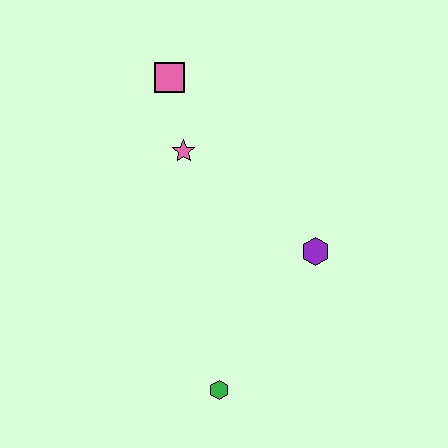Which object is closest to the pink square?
The pink star is closest to the pink square.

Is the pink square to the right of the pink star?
No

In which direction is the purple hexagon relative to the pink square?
The purple hexagon is below the pink square.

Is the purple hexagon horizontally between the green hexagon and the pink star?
No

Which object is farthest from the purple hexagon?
The pink square is farthest from the purple hexagon.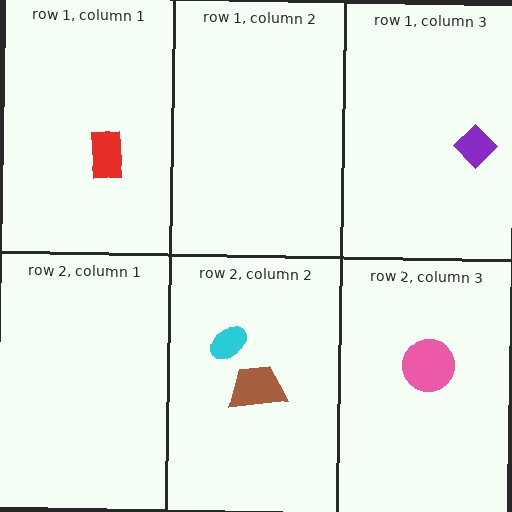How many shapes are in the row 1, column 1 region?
1.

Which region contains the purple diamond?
The row 1, column 3 region.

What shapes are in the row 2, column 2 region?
The cyan ellipse, the brown trapezoid.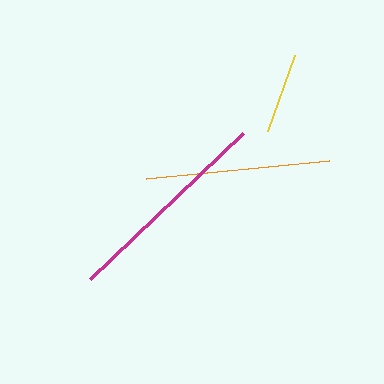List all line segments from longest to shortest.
From longest to shortest: magenta, orange, yellow.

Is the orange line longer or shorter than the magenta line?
The magenta line is longer than the orange line.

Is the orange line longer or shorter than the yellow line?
The orange line is longer than the yellow line.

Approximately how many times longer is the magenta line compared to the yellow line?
The magenta line is approximately 2.6 times the length of the yellow line.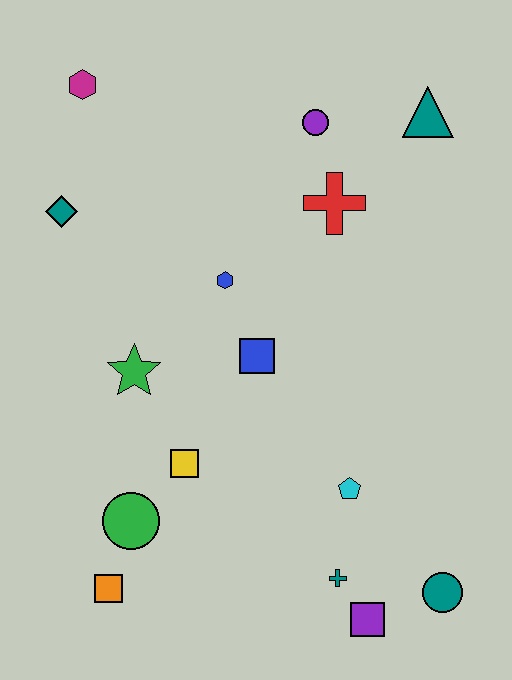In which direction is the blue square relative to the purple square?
The blue square is above the purple square.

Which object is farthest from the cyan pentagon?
The magenta hexagon is farthest from the cyan pentagon.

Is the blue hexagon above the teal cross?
Yes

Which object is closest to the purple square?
The teal cross is closest to the purple square.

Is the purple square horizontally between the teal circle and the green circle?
Yes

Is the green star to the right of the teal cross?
No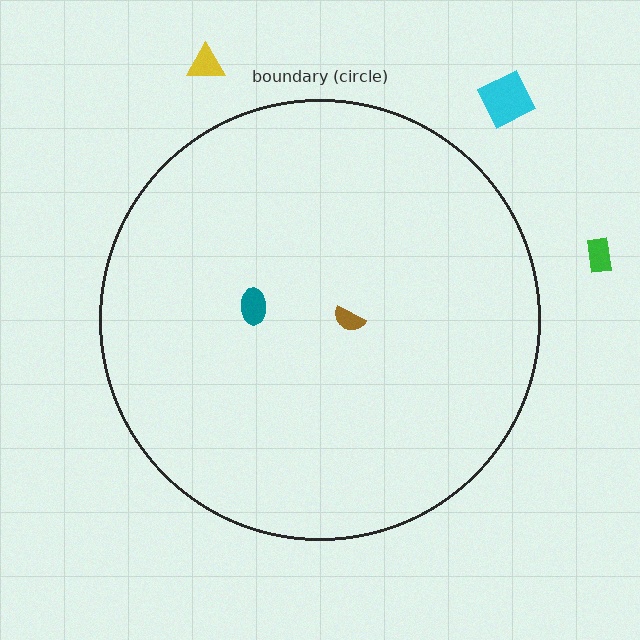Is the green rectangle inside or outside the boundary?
Outside.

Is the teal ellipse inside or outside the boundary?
Inside.